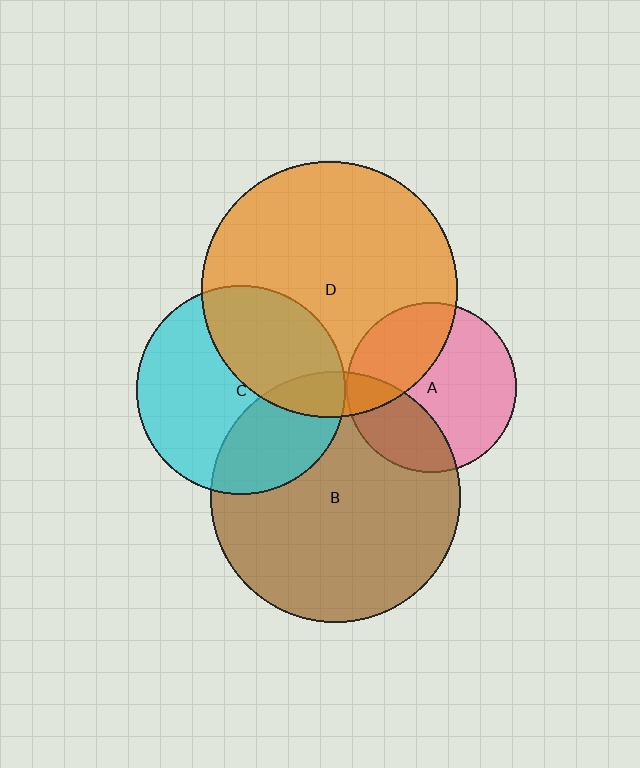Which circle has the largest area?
Circle D (orange).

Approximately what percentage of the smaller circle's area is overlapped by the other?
Approximately 30%.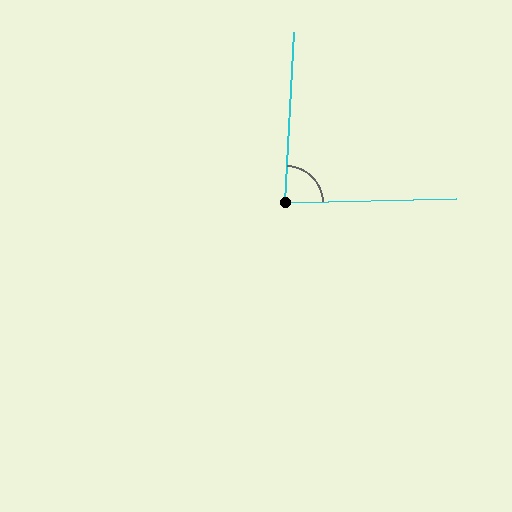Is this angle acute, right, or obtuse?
It is approximately a right angle.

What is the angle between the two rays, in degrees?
Approximately 86 degrees.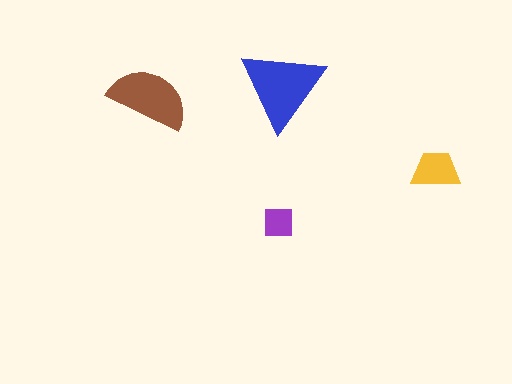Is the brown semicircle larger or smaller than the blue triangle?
Smaller.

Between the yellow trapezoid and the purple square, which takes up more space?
The yellow trapezoid.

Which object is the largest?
The blue triangle.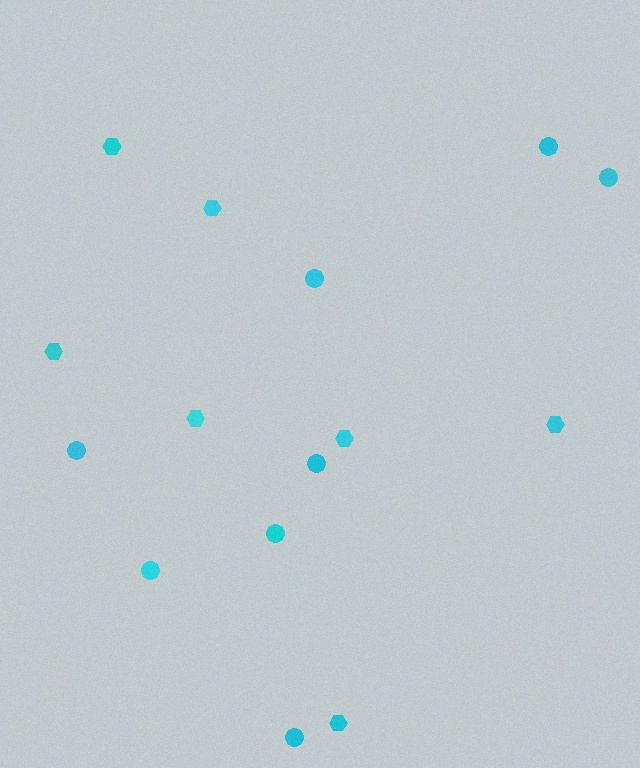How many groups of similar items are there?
There are 2 groups: one group of circles (8) and one group of hexagons (7).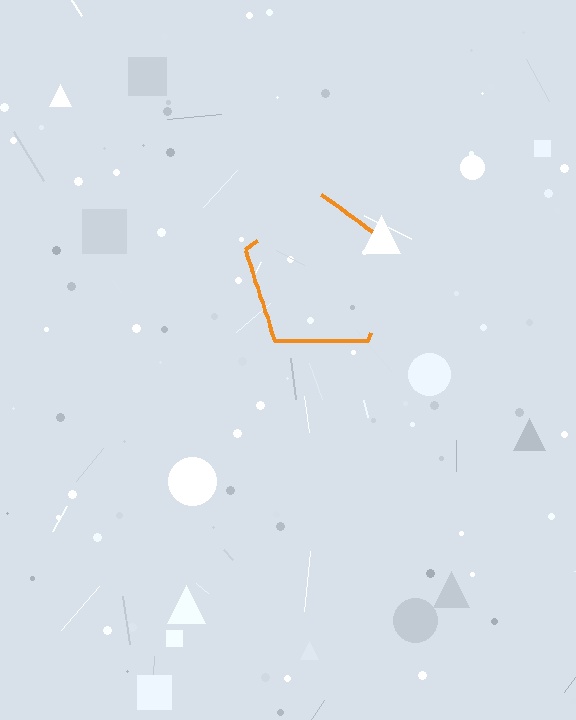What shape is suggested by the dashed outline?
The dashed outline suggests a pentagon.